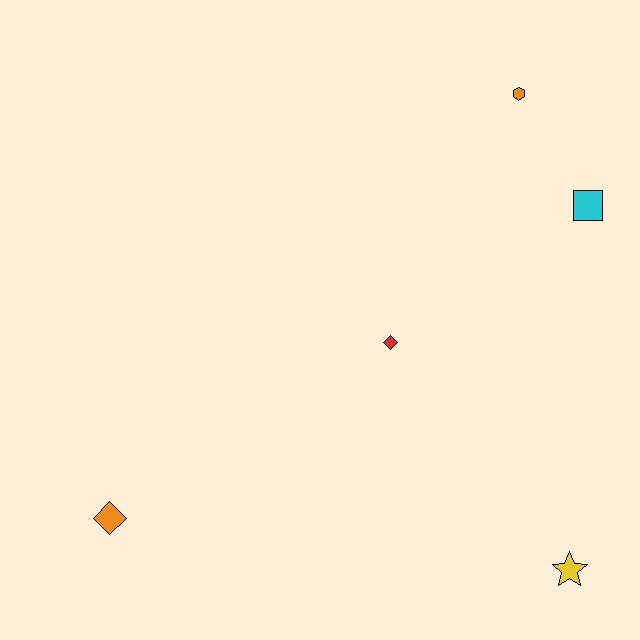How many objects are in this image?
There are 5 objects.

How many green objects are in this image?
There are no green objects.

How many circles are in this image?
There are no circles.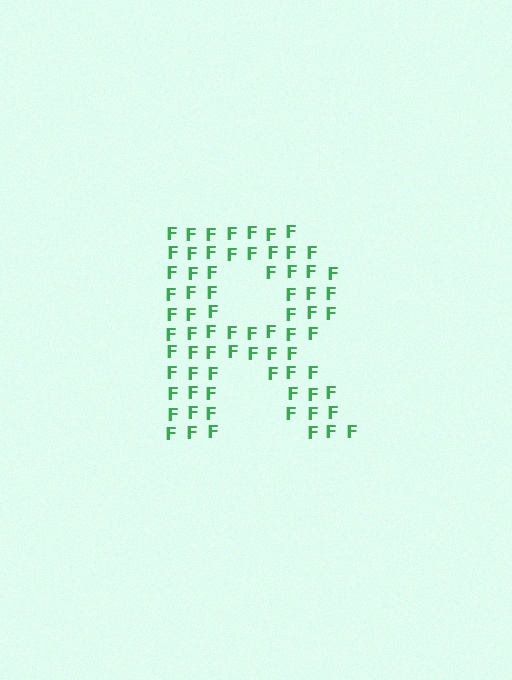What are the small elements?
The small elements are letter F's.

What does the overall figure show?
The overall figure shows the letter R.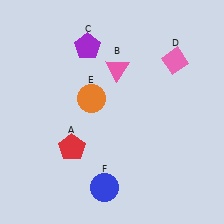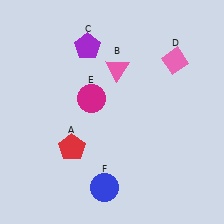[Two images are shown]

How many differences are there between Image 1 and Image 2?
There is 1 difference between the two images.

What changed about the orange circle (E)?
In Image 1, E is orange. In Image 2, it changed to magenta.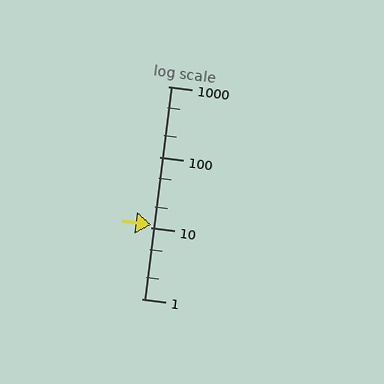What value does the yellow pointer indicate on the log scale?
The pointer indicates approximately 11.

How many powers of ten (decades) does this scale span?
The scale spans 3 decades, from 1 to 1000.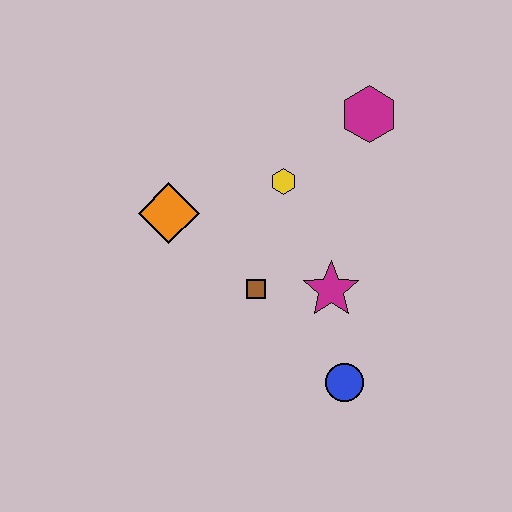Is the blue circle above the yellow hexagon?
No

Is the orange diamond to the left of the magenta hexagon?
Yes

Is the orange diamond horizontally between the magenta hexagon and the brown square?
No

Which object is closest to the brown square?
The magenta star is closest to the brown square.